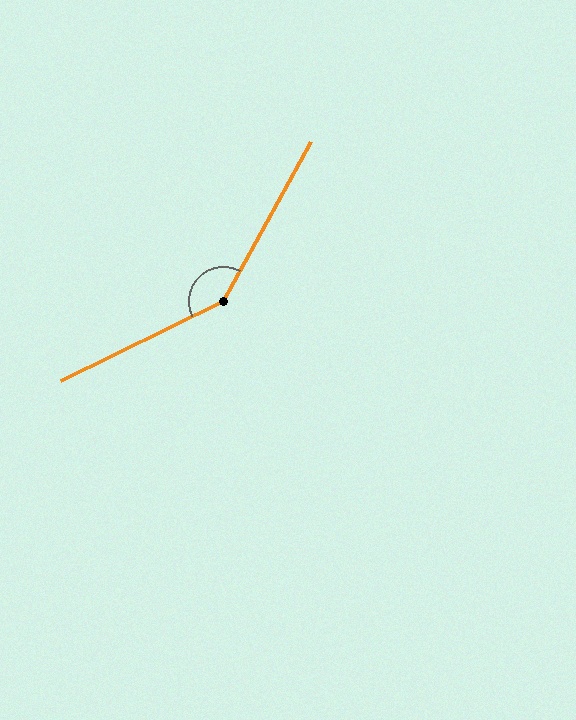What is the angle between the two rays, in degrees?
Approximately 145 degrees.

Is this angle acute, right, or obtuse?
It is obtuse.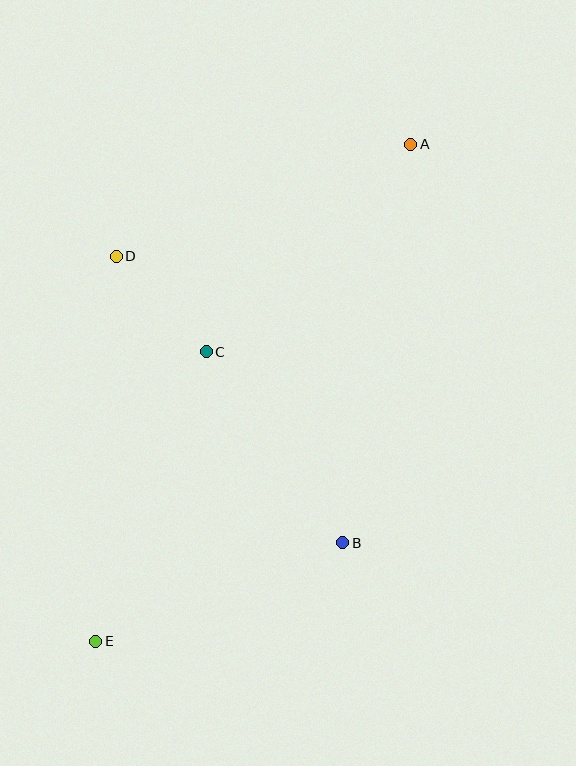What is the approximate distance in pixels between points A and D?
The distance between A and D is approximately 315 pixels.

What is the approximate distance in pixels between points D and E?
The distance between D and E is approximately 386 pixels.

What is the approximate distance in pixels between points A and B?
The distance between A and B is approximately 404 pixels.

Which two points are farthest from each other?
Points A and E are farthest from each other.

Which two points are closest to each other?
Points C and D are closest to each other.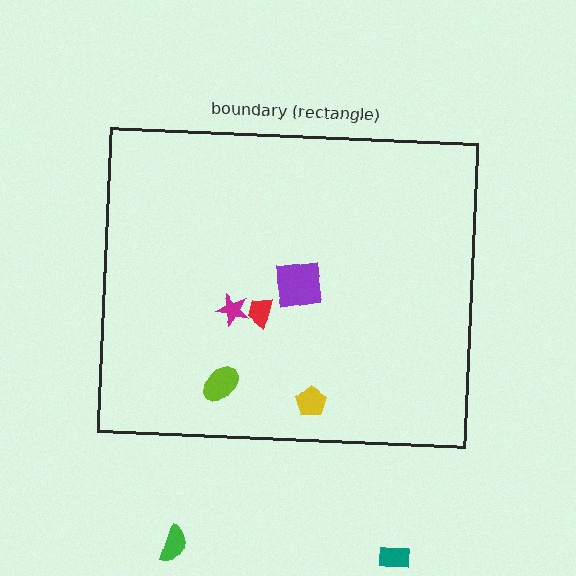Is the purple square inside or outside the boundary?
Inside.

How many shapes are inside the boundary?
5 inside, 2 outside.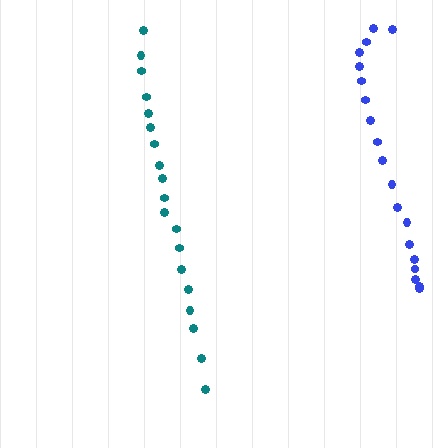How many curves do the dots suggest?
There are 2 distinct paths.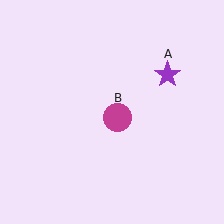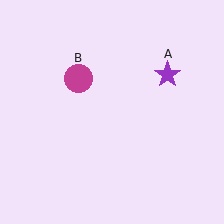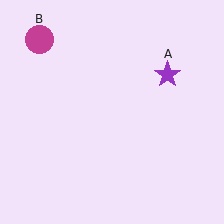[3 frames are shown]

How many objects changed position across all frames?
1 object changed position: magenta circle (object B).